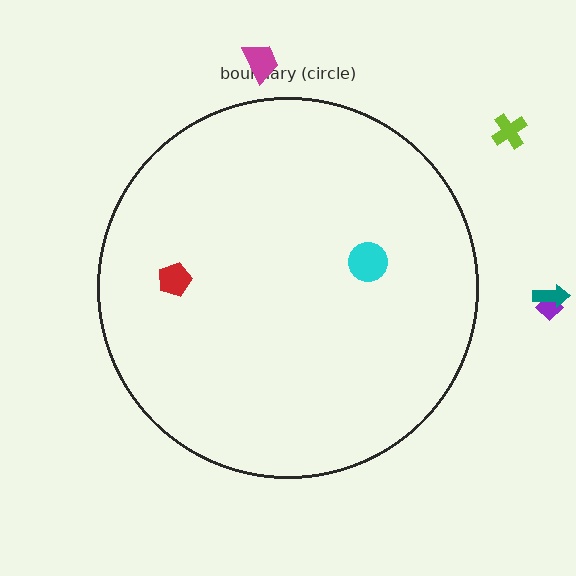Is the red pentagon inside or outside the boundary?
Inside.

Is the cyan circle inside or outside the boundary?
Inside.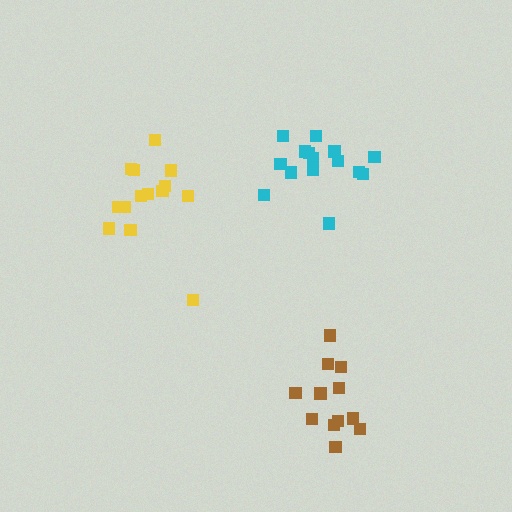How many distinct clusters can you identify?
There are 3 distinct clusters.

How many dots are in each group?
Group 1: 15 dots, Group 2: 14 dots, Group 3: 12 dots (41 total).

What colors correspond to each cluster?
The clusters are colored: cyan, yellow, brown.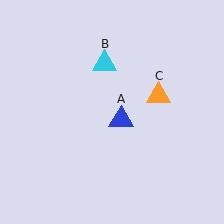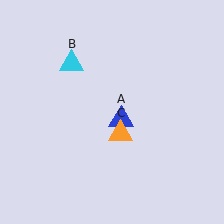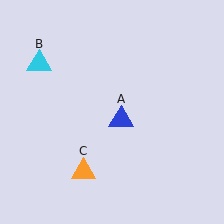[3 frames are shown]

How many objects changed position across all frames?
2 objects changed position: cyan triangle (object B), orange triangle (object C).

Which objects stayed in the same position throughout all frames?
Blue triangle (object A) remained stationary.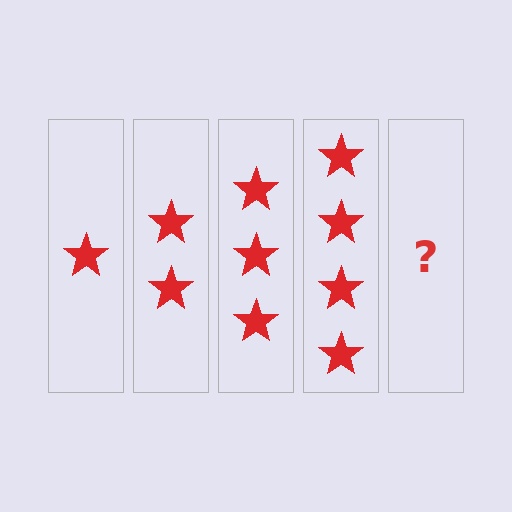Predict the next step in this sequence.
The next step is 5 stars.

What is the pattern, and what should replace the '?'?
The pattern is that each step adds one more star. The '?' should be 5 stars.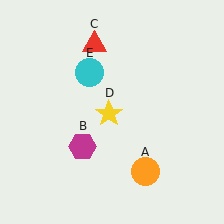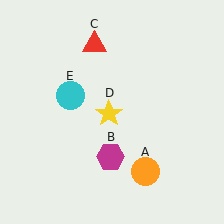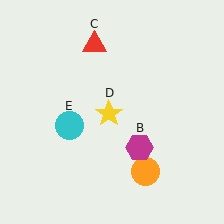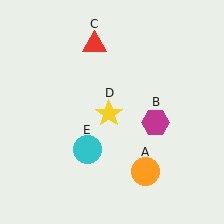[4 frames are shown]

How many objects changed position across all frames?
2 objects changed position: magenta hexagon (object B), cyan circle (object E).